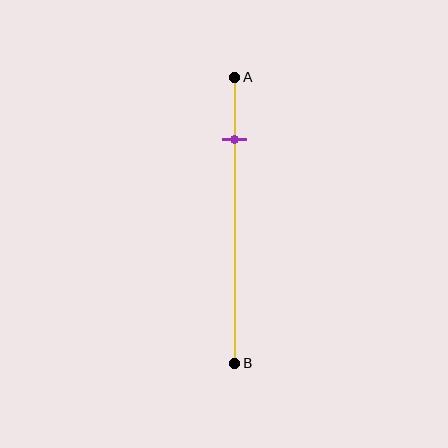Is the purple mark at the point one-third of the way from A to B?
No, the mark is at about 20% from A, not at the 33% one-third point.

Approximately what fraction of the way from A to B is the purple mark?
The purple mark is approximately 20% of the way from A to B.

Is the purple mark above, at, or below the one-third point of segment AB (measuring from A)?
The purple mark is above the one-third point of segment AB.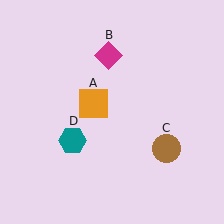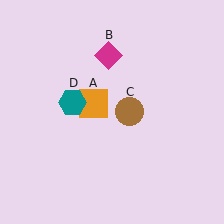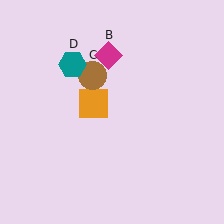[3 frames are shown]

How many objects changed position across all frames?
2 objects changed position: brown circle (object C), teal hexagon (object D).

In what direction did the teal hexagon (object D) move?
The teal hexagon (object D) moved up.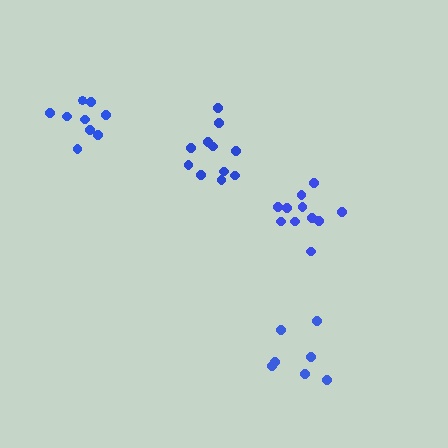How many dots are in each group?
Group 1: 7 dots, Group 2: 9 dots, Group 3: 11 dots, Group 4: 11 dots (38 total).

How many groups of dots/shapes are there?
There are 4 groups.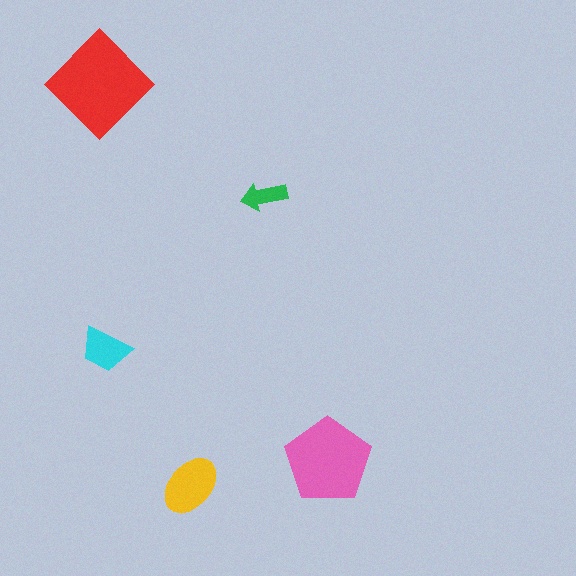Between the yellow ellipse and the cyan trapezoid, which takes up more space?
The yellow ellipse.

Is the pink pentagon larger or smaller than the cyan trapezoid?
Larger.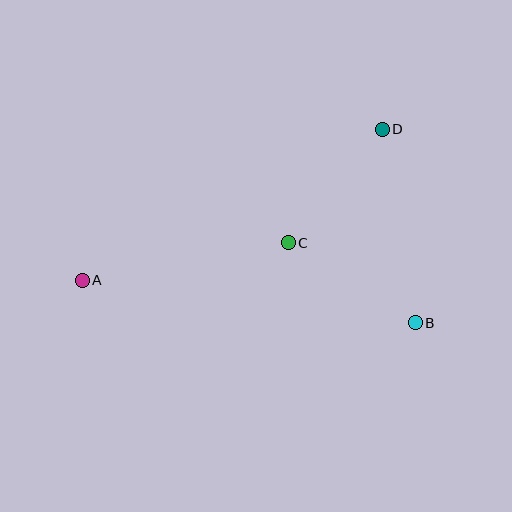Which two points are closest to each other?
Points C and D are closest to each other.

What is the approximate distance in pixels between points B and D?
The distance between B and D is approximately 197 pixels.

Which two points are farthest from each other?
Points A and D are farthest from each other.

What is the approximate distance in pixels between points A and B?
The distance between A and B is approximately 336 pixels.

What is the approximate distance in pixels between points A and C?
The distance between A and C is approximately 209 pixels.